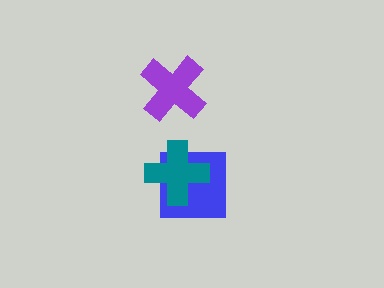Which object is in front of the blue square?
The teal cross is in front of the blue square.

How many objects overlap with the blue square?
1 object overlaps with the blue square.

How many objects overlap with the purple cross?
0 objects overlap with the purple cross.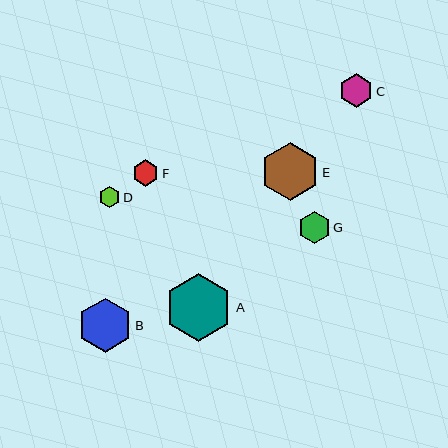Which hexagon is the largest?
Hexagon A is the largest with a size of approximately 68 pixels.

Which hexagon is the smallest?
Hexagon D is the smallest with a size of approximately 21 pixels.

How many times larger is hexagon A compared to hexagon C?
Hexagon A is approximately 2.0 times the size of hexagon C.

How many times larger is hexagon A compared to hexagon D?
Hexagon A is approximately 3.2 times the size of hexagon D.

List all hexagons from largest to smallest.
From largest to smallest: A, E, B, C, G, F, D.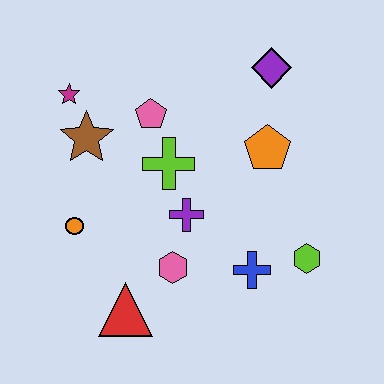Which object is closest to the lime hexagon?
The blue cross is closest to the lime hexagon.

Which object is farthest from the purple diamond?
The red triangle is farthest from the purple diamond.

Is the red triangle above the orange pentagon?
No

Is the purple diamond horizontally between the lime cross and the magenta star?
No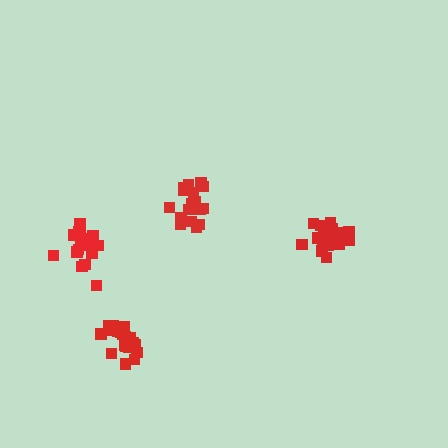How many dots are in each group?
Group 1: 20 dots, Group 2: 18 dots, Group 3: 18 dots, Group 4: 19 dots (75 total).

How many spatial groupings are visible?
There are 4 spatial groupings.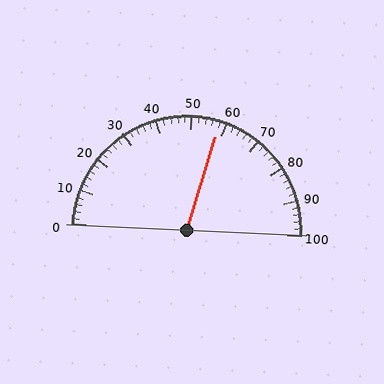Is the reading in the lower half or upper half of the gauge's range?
The reading is in the upper half of the range (0 to 100).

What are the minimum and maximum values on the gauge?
The gauge ranges from 0 to 100.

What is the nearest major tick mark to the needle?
The nearest major tick mark is 60.